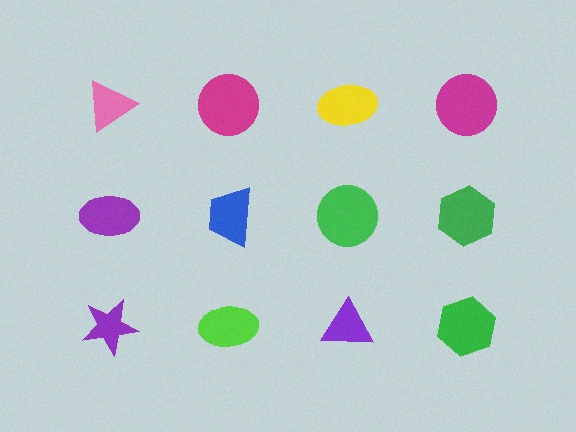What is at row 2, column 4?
A green hexagon.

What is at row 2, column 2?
A blue trapezoid.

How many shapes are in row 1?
4 shapes.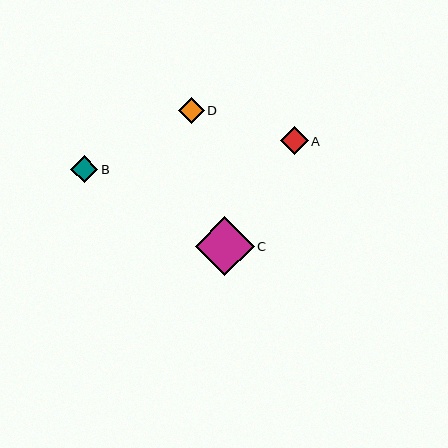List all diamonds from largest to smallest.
From largest to smallest: C, A, B, D.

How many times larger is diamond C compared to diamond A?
Diamond C is approximately 2.1 times the size of diamond A.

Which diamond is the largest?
Diamond C is the largest with a size of approximately 59 pixels.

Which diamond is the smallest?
Diamond D is the smallest with a size of approximately 26 pixels.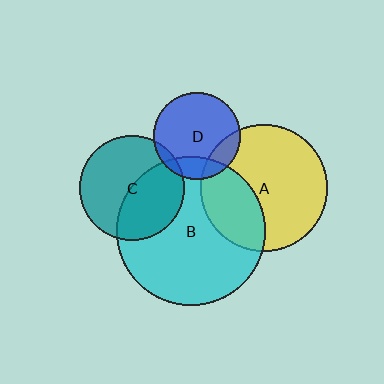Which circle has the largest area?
Circle B (cyan).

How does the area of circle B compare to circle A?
Approximately 1.4 times.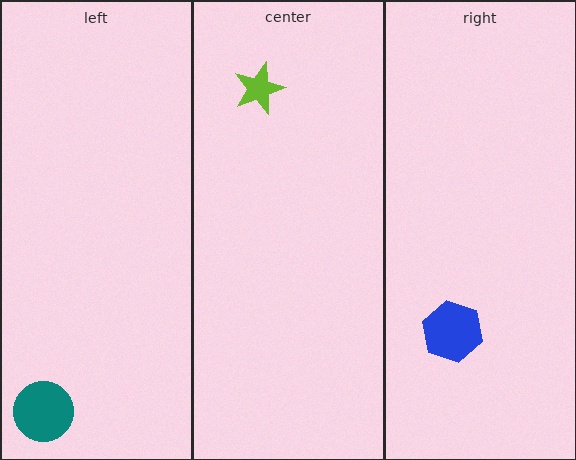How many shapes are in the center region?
1.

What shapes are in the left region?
The teal circle.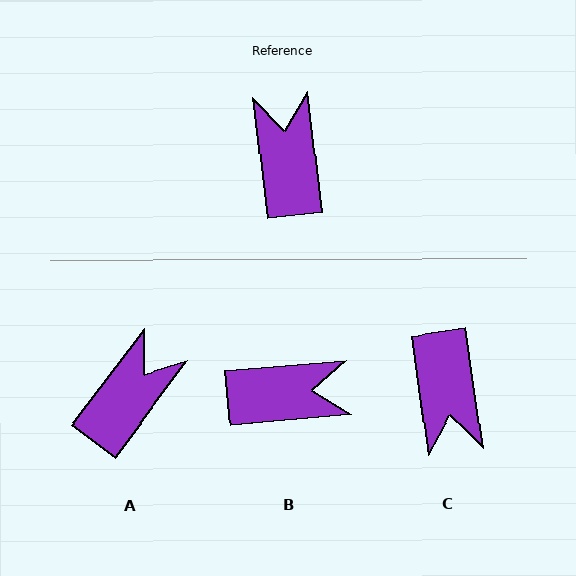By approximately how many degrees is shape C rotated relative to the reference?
Approximately 179 degrees clockwise.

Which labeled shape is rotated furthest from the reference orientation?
C, about 179 degrees away.